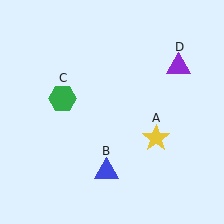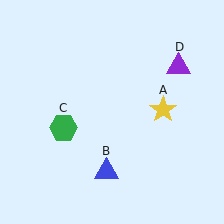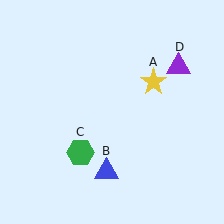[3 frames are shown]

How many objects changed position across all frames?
2 objects changed position: yellow star (object A), green hexagon (object C).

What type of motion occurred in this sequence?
The yellow star (object A), green hexagon (object C) rotated counterclockwise around the center of the scene.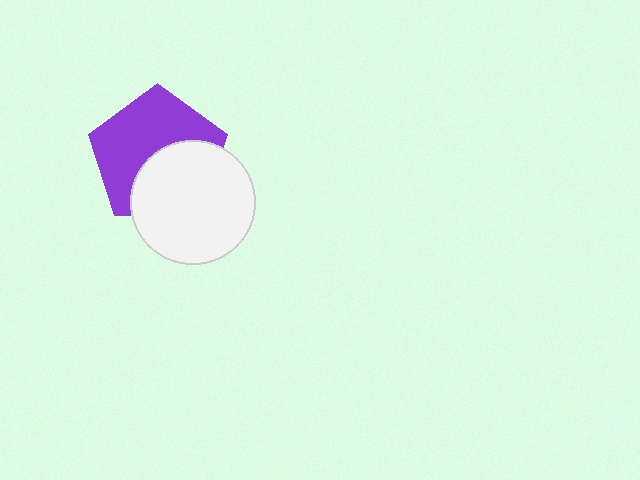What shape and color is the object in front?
The object in front is a white circle.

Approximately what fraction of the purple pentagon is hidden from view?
Roughly 42% of the purple pentagon is hidden behind the white circle.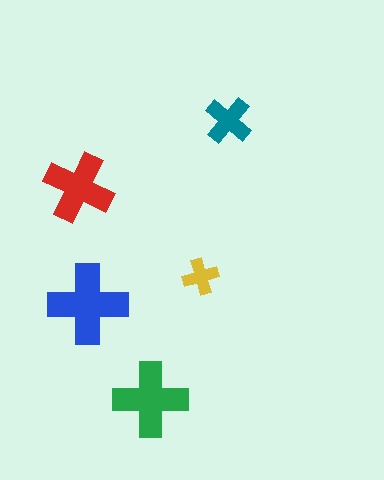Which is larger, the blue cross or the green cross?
The blue one.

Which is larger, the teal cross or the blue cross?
The blue one.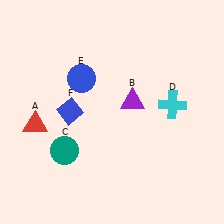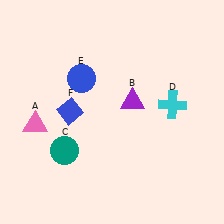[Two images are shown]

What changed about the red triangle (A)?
In Image 1, A is red. In Image 2, it changed to pink.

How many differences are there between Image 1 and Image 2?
There is 1 difference between the two images.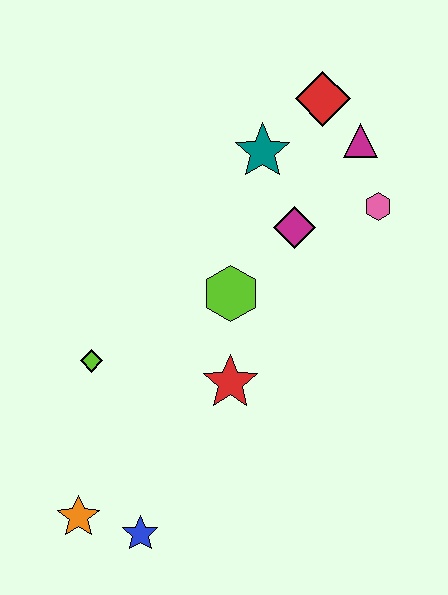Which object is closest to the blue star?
The orange star is closest to the blue star.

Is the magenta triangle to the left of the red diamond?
No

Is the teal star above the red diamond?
No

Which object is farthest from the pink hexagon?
The orange star is farthest from the pink hexagon.